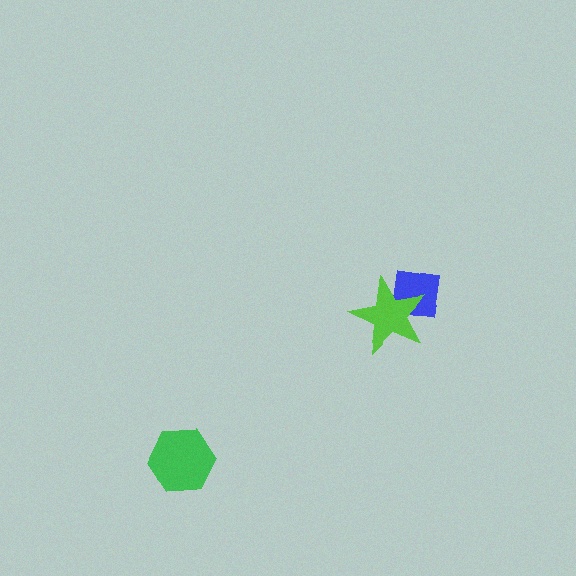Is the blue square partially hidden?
Yes, it is partially covered by another shape.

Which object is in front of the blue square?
The lime star is in front of the blue square.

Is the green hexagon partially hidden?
No, no other shape covers it.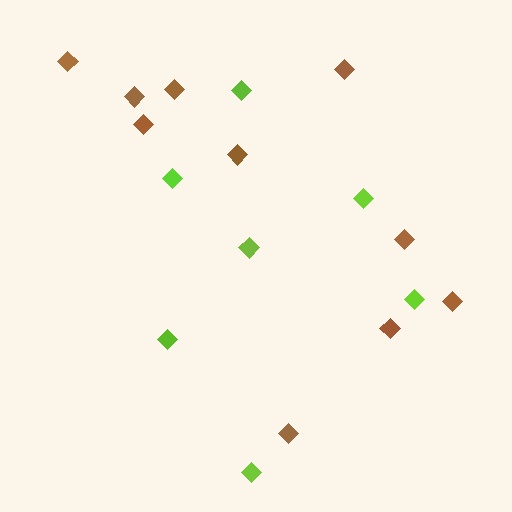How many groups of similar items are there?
There are 2 groups: one group of brown diamonds (10) and one group of lime diamonds (7).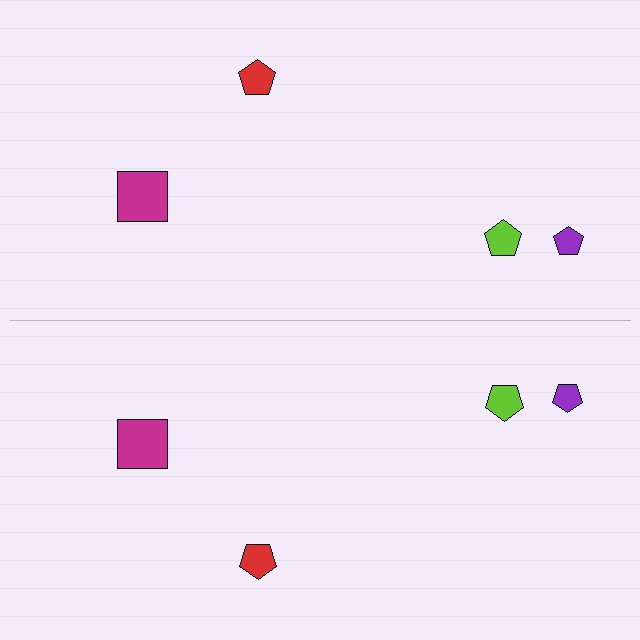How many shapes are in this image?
There are 8 shapes in this image.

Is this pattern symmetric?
Yes, this pattern has bilateral (reflection) symmetry.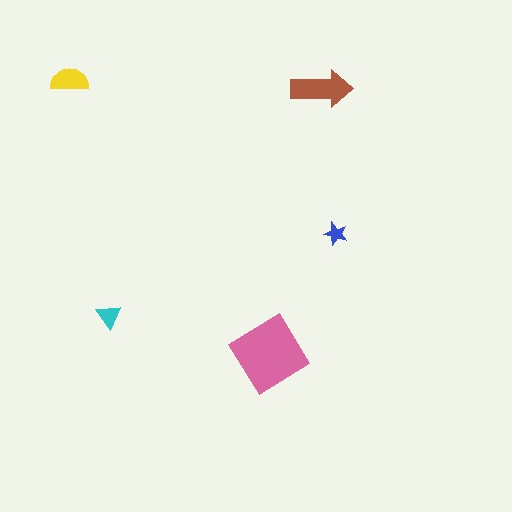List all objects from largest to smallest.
The pink diamond, the brown arrow, the yellow semicircle, the cyan triangle, the blue star.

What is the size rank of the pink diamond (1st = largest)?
1st.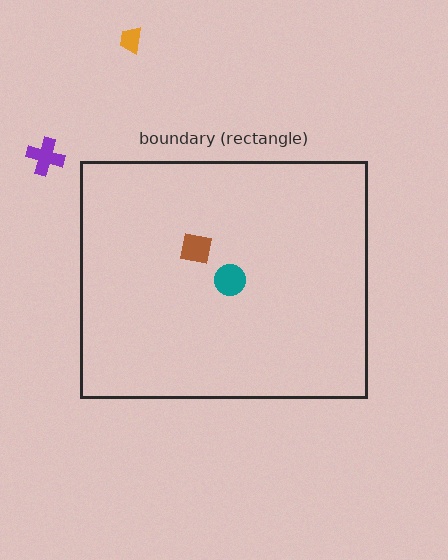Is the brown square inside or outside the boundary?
Inside.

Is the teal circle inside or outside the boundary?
Inside.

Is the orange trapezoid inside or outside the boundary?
Outside.